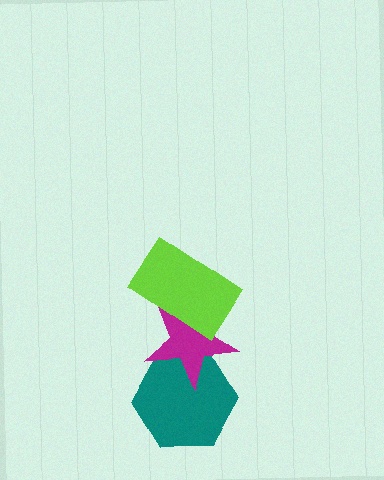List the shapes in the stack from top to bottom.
From top to bottom: the lime rectangle, the magenta star, the teal hexagon.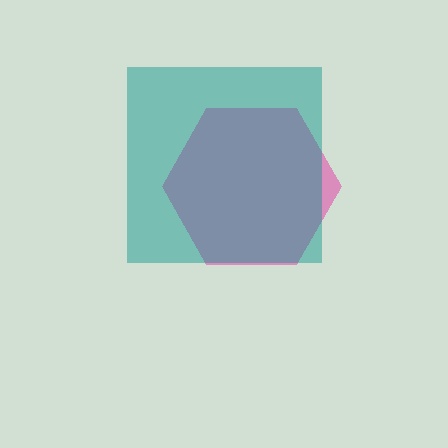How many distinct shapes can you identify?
There are 2 distinct shapes: a pink hexagon, a teal square.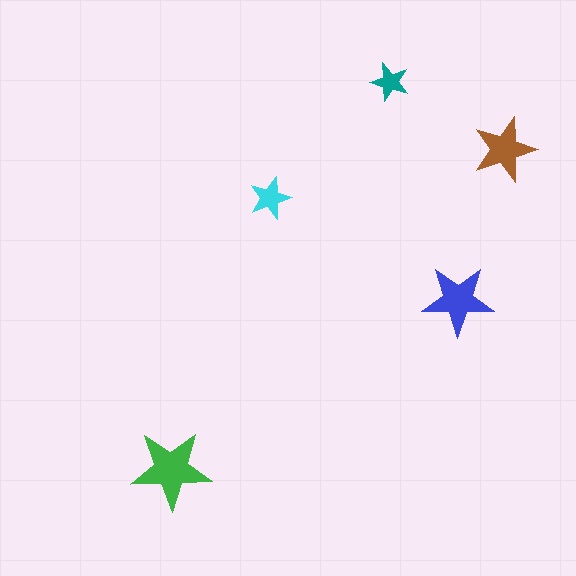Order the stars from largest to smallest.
the green one, the blue one, the brown one, the cyan one, the teal one.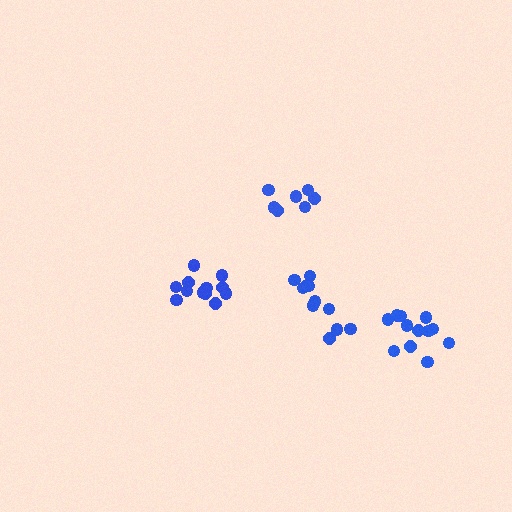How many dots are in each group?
Group 1: 12 dots, Group 2: 12 dots, Group 3: 7 dots, Group 4: 11 dots (42 total).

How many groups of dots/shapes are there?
There are 4 groups.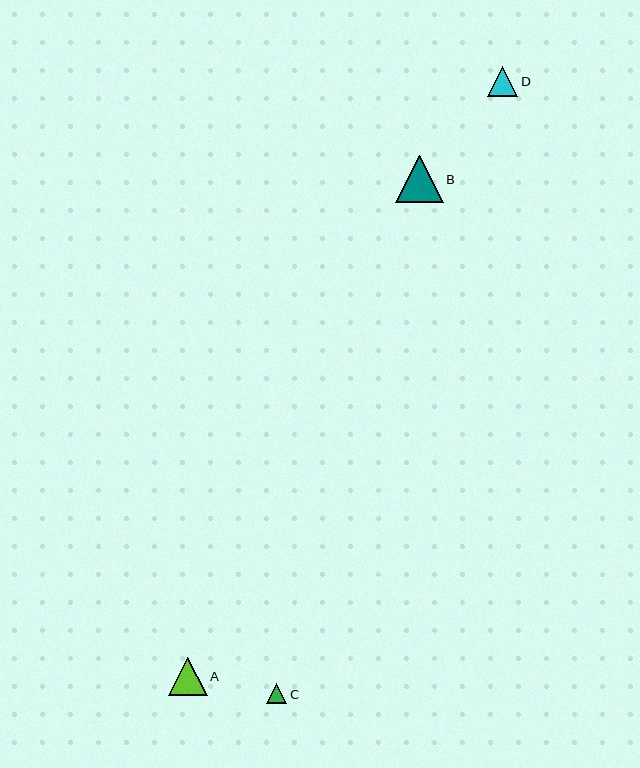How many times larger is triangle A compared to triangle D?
Triangle A is approximately 1.3 times the size of triangle D.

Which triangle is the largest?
Triangle B is the largest with a size of approximately 48 pixels.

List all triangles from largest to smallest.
From largest to smallest: B, A, D, C.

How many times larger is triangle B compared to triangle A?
Triangle B is approximately 1.2 times the size of triangle A.